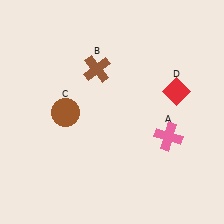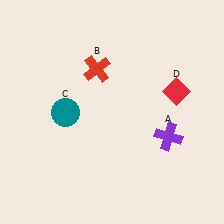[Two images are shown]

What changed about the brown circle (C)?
In Image 1, C is brown. In Image 2, it changed to teal.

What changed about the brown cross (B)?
In Image 1, B is brown. In Image 2, it changed to red.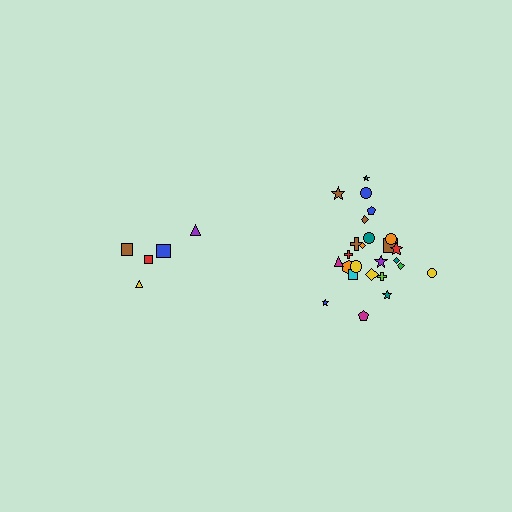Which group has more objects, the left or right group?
The right group.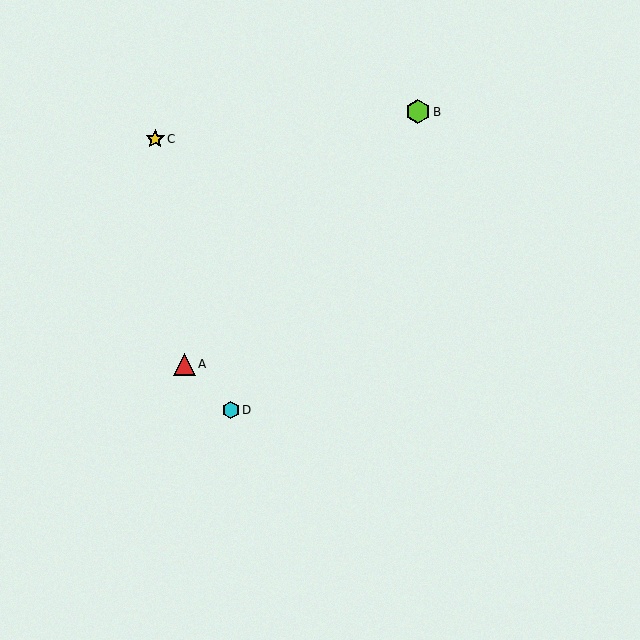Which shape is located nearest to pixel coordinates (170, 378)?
The red triangle (labeled A) at (184, 364) is nearest to that location.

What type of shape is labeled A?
Shape A is a red triangle.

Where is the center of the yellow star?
The center of the yellow star is at (155, 139).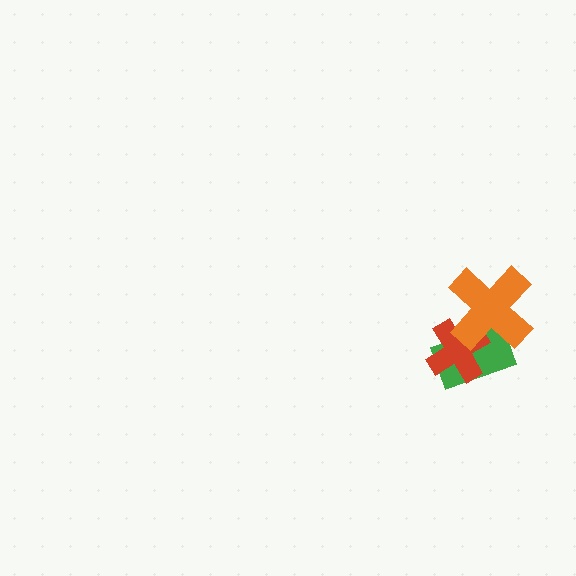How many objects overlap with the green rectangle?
2 objects overlap with the green rectangle.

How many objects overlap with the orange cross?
2 objects overlap with the orange cross.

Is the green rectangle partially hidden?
Yes, it is partially covered by another shape.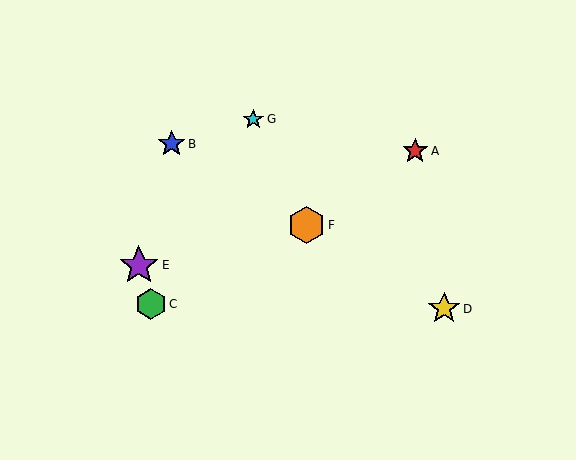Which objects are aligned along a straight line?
Objects B, D, F are aligned along a straight line.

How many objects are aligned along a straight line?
3 objects (B, D, F) are aligned along a straight line.